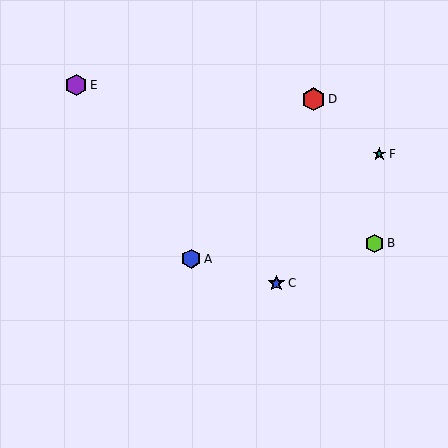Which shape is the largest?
The red hexagon (labeled D) is the largest.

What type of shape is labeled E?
Shape E is a purple hexagon.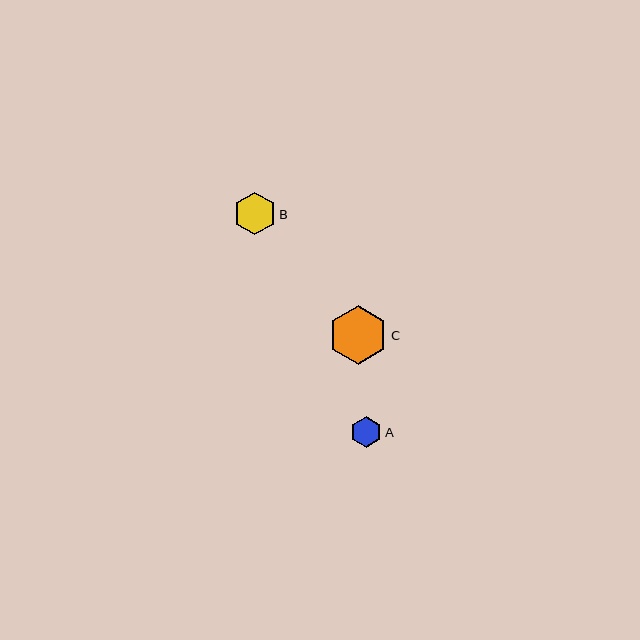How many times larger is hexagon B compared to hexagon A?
Hexagon B is approximately 1.4 times the size of hexagon A.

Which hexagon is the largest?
Hexagon C is the largest with a size of approximately 59 pixels.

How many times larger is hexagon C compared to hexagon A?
Hexagon C is approximately 1.9 times the size of hexagon A.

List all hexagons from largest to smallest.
From largest to smallest: C, B, A.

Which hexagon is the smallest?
Hexagon A is the smallest with a size of approximately 31 pixels.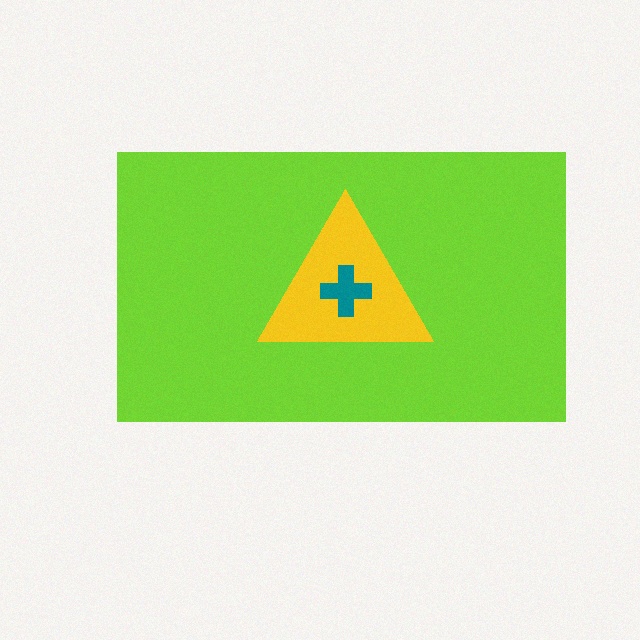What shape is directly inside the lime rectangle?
The yellow triangle.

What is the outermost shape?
The lime rectangle.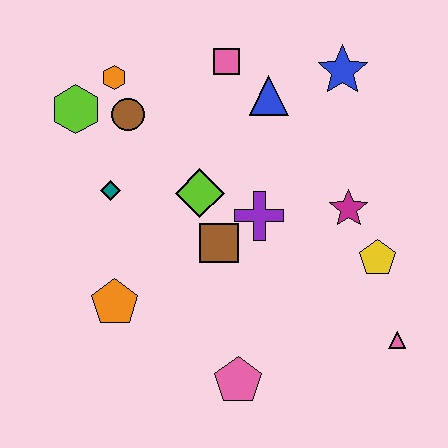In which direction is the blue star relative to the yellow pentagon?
The blue star is above the yellow pentagon.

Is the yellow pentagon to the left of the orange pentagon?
No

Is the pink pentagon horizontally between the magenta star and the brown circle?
Yes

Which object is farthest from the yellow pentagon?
The lime hexagon is farthest from the yellow pentagon.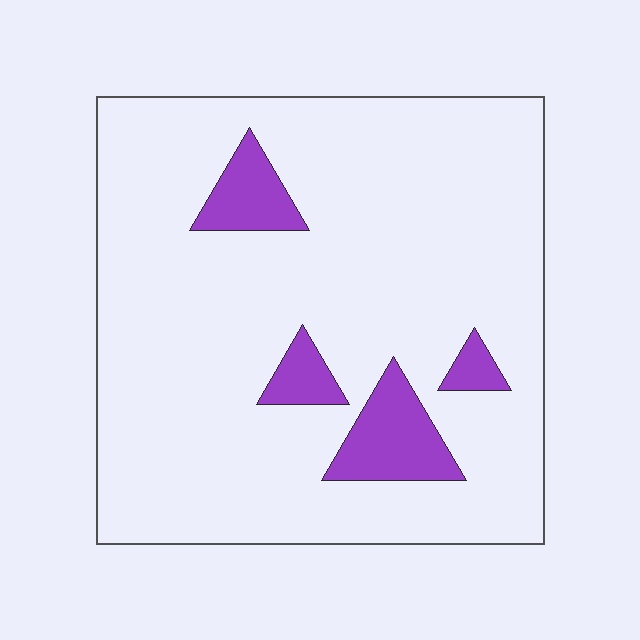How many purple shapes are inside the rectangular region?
4.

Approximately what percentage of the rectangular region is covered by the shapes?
Approximately 10%.